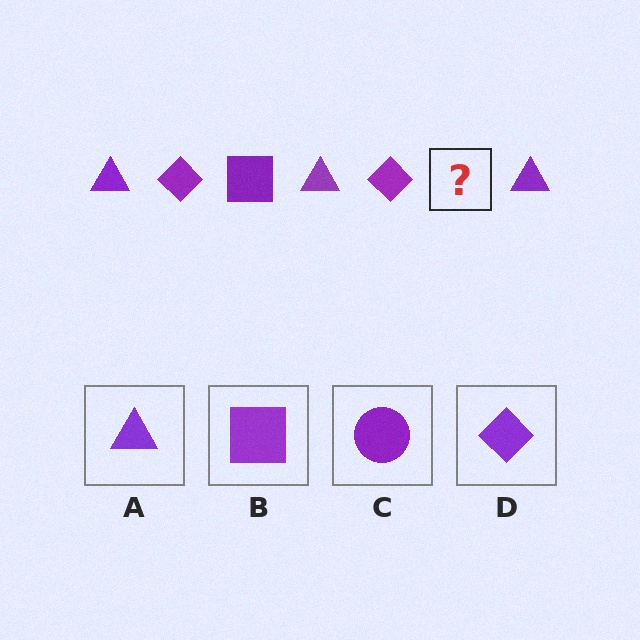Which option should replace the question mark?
Option B.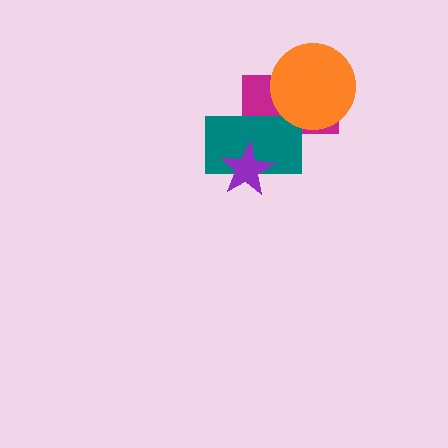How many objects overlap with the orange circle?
1 object overlaps with the orange circle.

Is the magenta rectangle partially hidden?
Yes, it is partially covered by another shape.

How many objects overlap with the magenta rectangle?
2 objects overlap with the magenta rectangle.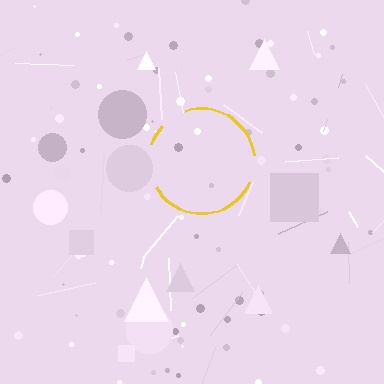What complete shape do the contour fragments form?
The contour fragments form a circle.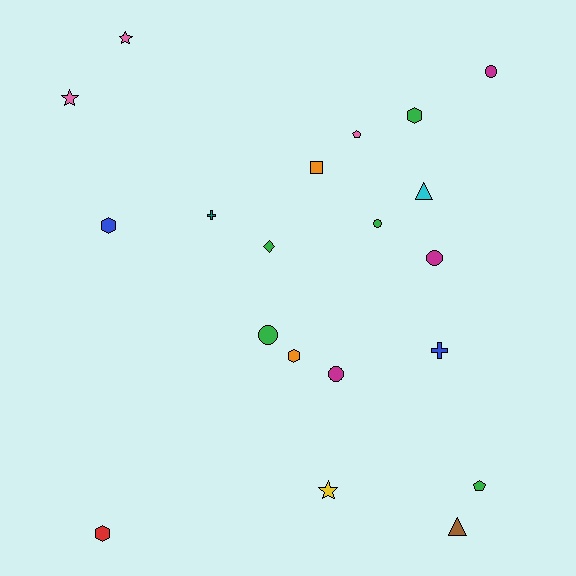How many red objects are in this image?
There is 1 red object.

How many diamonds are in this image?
There is 1 diamond.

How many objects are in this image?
There are 20 objects.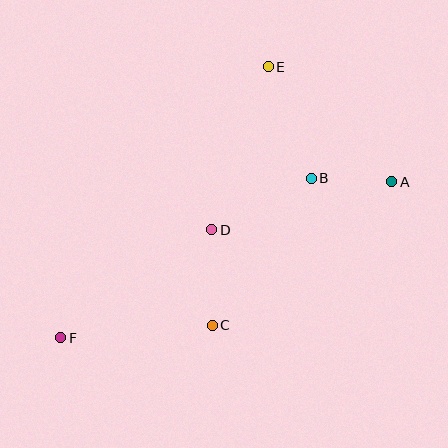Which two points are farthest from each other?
Points A and F are farthest from each other.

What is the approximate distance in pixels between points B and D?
The distance between B and D is approximately 112 pixels.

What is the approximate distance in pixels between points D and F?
The distance between D and F is approximately 186 pixels.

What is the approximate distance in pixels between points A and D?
The distance between A and D is approximately 186 pixels.